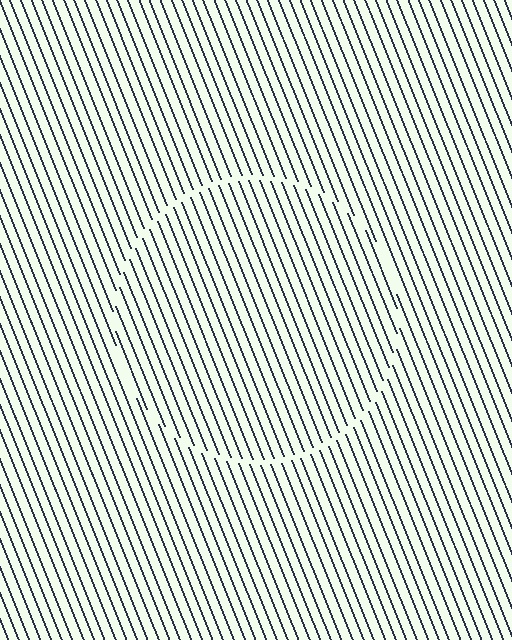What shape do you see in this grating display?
An illusory circle. The interior of the shape contains the same grating, shifted by half a period — the contour is defined by the phase discontinuity where line-ends from the inner and outer gratings abut.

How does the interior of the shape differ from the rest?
The interior of the shape contains the same grating, shifted by half a period — the contour is defined by the phase discontinuity where line-ends from the inner and outer gratings abut.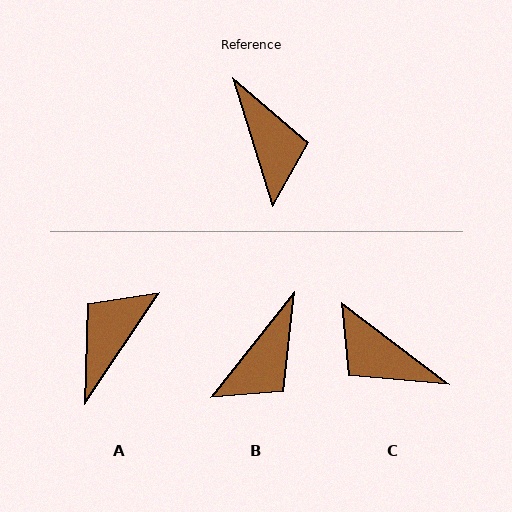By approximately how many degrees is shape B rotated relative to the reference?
Approximately 56 degrees clockwise.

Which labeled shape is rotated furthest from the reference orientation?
C, about 145 degrees away.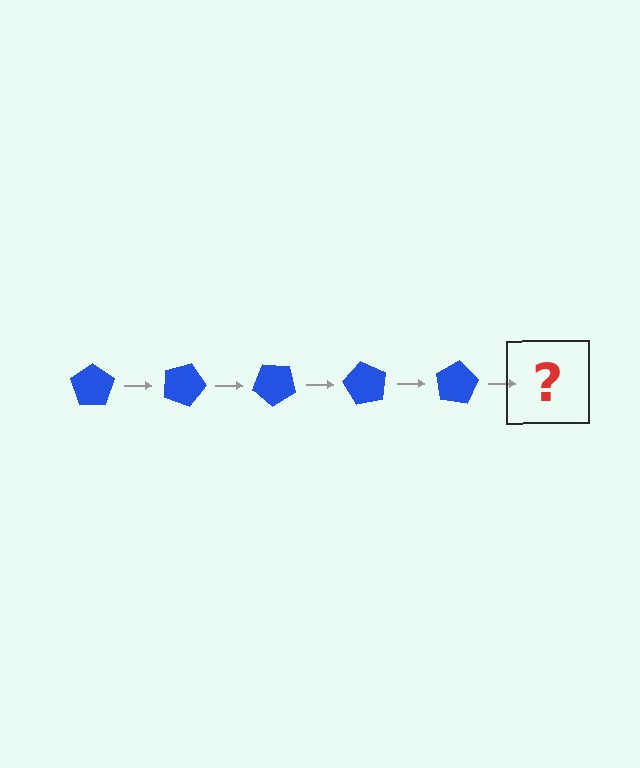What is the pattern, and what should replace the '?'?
The pattern is that the pentagon rotates 20 degrees each step. The '?' should be a blue pentagon rotated 100 degrees.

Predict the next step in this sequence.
The next step is a blue pentagon rotated 100 degrees.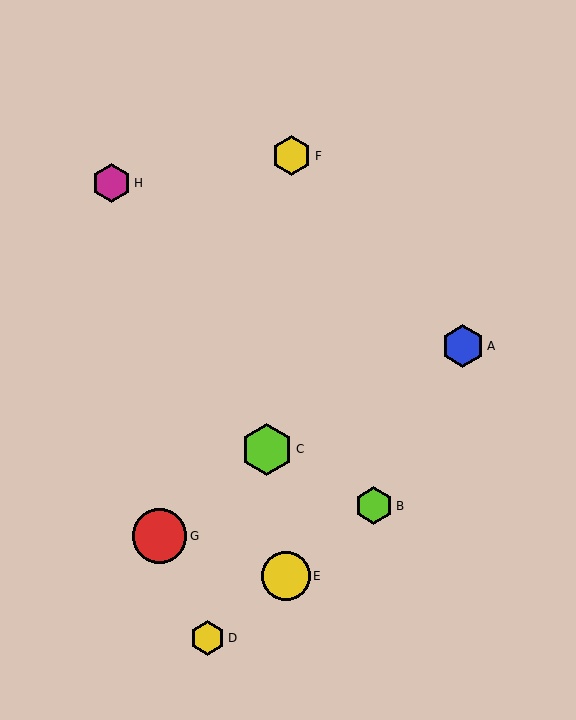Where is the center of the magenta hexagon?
The center of the magenta hexagon is at (111, 183).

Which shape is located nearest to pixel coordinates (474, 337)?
The blue hexagon (labeled A) at (463, 346) is nearest to that location.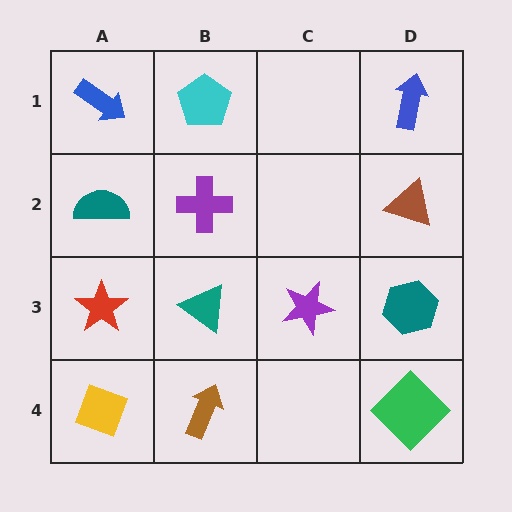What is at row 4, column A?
A yellow diamond.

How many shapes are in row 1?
3 shapes.